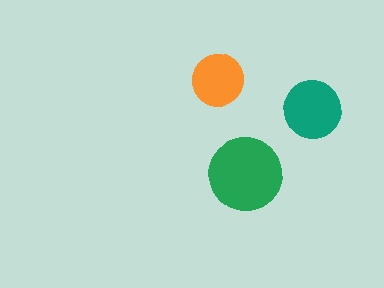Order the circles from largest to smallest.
the green one, the teal one, the orange one.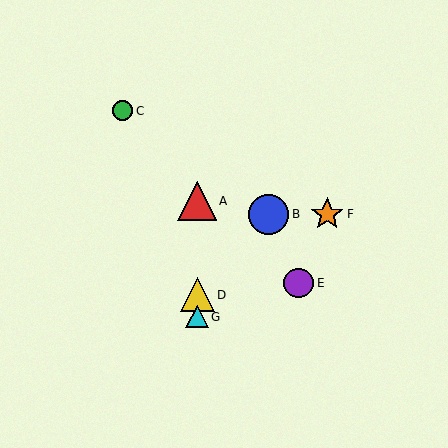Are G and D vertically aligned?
Yes, both are at x≈197.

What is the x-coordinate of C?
Object C is at x≈122.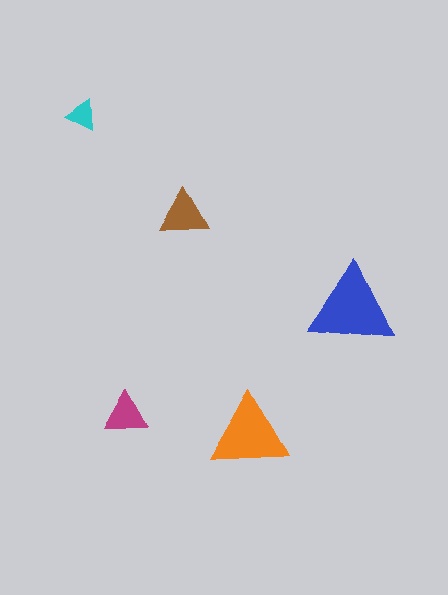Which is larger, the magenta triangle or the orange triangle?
The orange one.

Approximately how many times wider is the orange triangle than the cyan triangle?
About 2.5 times wider.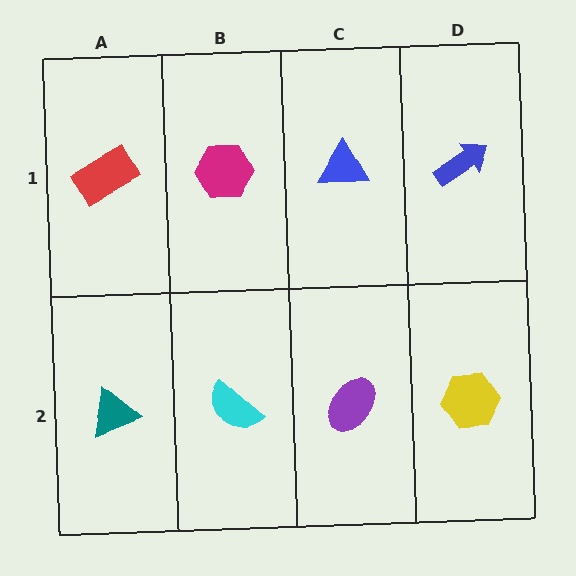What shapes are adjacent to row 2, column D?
A blue arrow (row 1, column D), a purple ellipse (row 2, column C).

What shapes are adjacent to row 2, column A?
A red rectangle (row 1, column A), a cyan semicircle (row 2, column B).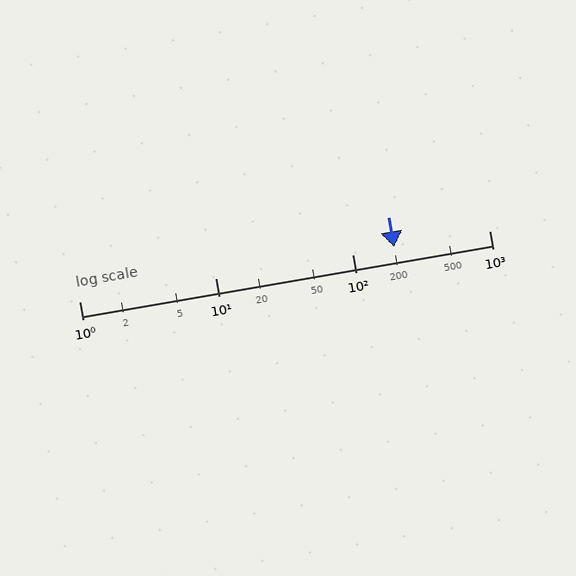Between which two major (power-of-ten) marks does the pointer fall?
The pointer is between 100 and 1000.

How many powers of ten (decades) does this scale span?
The scale spans 3 decades, from 1 to 1000.